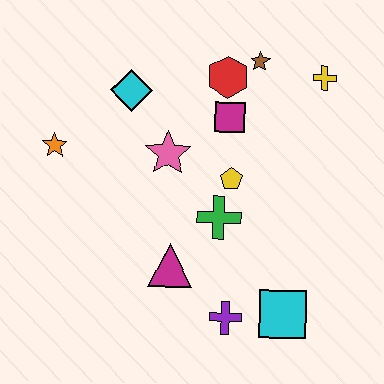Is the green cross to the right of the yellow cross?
No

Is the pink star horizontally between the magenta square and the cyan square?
No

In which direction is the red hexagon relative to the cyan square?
The red hexagon is above the cyan square.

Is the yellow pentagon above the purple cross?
Yes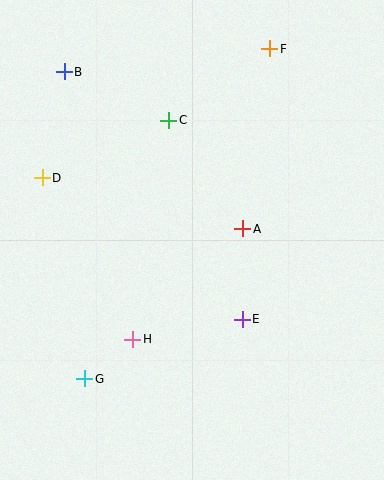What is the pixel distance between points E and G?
The distance between E and G is 169 pixels.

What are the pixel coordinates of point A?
Point A is at (243, 229).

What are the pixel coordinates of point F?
Point F is at (270, 49).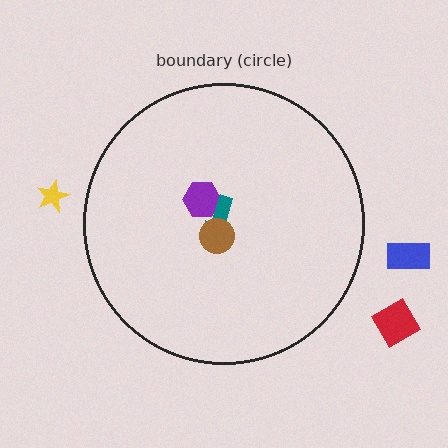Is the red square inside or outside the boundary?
Outside.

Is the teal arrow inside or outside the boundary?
Inside.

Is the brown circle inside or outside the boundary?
Inside.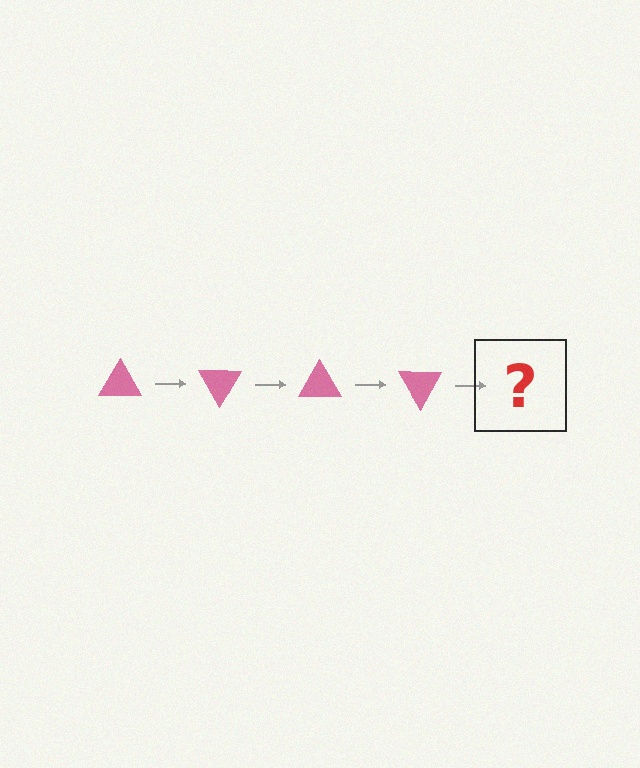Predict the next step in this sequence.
The next step is a pink triangle rotated 240 degrees.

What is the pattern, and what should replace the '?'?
The pattern is that the triangle rotates 60 degrees each step. The '?' should be a pink triangle rotated 240 degrees.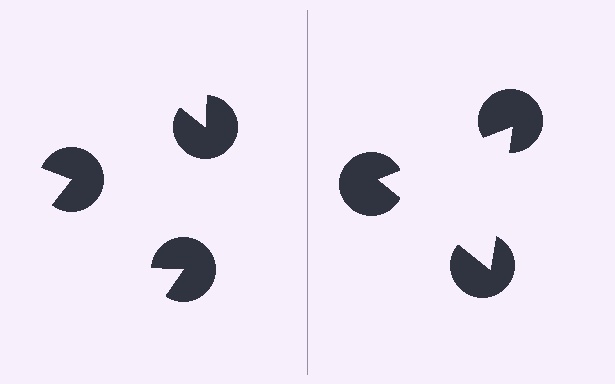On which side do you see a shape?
An illusory triangle appears on the right side. On the left side the wedge cuts are rotated, so no coherent shape forms.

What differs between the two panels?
The pac-man discs are positioned identically on both sides; only the wedge orientations differ. On the right they align to a triangle; on the left they are misaligned.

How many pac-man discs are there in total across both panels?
6 — 3 on each side.